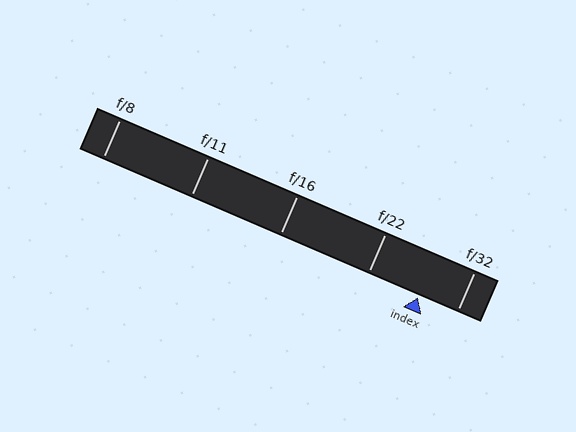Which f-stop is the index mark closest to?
The index mark is closest to f/32.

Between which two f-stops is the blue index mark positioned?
The index mark is between f/22 and f/32.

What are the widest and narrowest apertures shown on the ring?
The widest aperture shown is f/8 and the narrowest is f/32.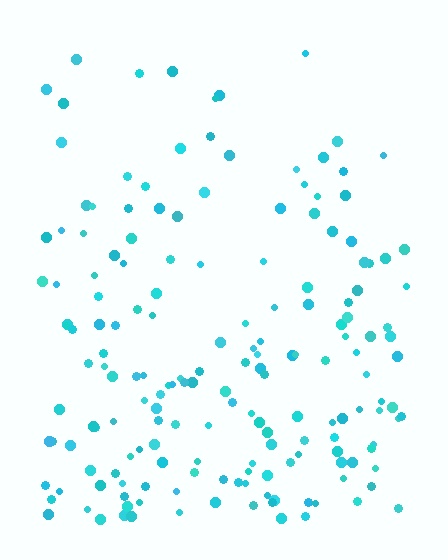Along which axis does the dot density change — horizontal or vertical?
Vertical.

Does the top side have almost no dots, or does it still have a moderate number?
Still a moderate number, just noticeably fewer than the bottom.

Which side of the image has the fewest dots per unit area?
The top.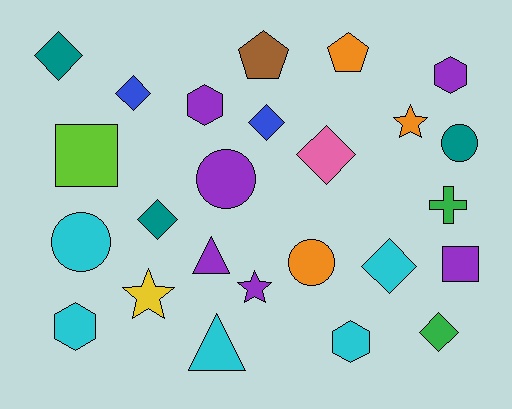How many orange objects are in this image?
There are 3 orange objects.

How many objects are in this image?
There are 25 objects.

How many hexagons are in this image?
There are 4 hexagons.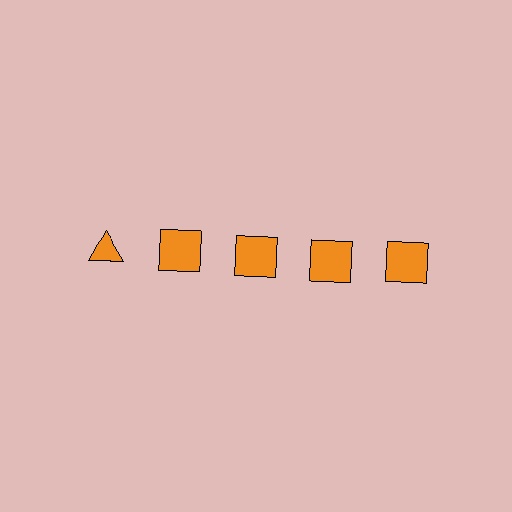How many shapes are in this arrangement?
There are 5 shapes arranged in a grid pattern.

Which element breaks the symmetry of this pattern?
The orange triangle in the top row, leftmost column breaks the symmetry. All other shapes are orange squares.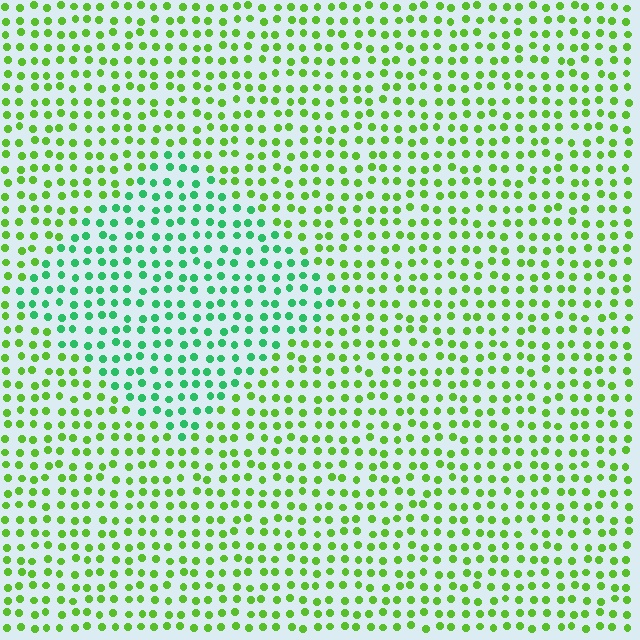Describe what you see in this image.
The image is filled with small lime elements in a uniform arrangement. A diamond-shaped region is visible where the elements are tinted to a slightly different hue, forming a subtle color boundary.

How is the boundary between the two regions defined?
The boundary is defined purely by a slight shift in hue (about 42 degrees). Spacing, size, and orientation are identical on both sides.